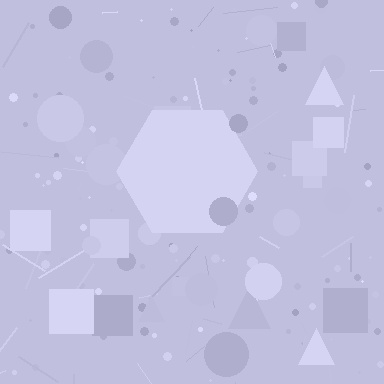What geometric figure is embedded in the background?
A hexagon is embedded in the background.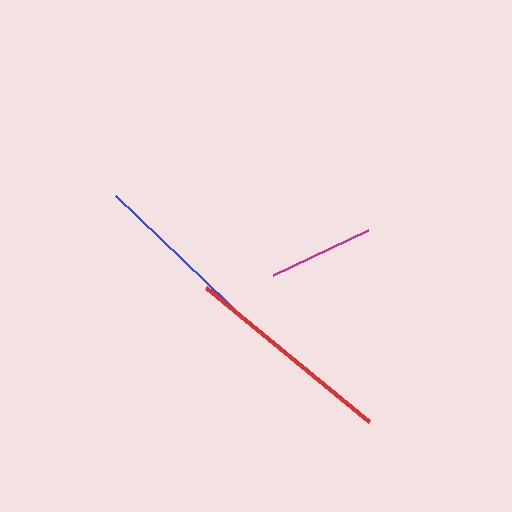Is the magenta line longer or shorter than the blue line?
The blue line is longer than the magenta line.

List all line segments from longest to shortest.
From longest to shortest: red, blue, magenta.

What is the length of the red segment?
The red segment is approximately 210 pixels long.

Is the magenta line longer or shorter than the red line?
The red line is longer than the magenta line.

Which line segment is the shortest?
The magenta line is the shortest at approximately 105 pixels.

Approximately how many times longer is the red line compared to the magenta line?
The red line is approximately 2.0 times the length of the magenta line.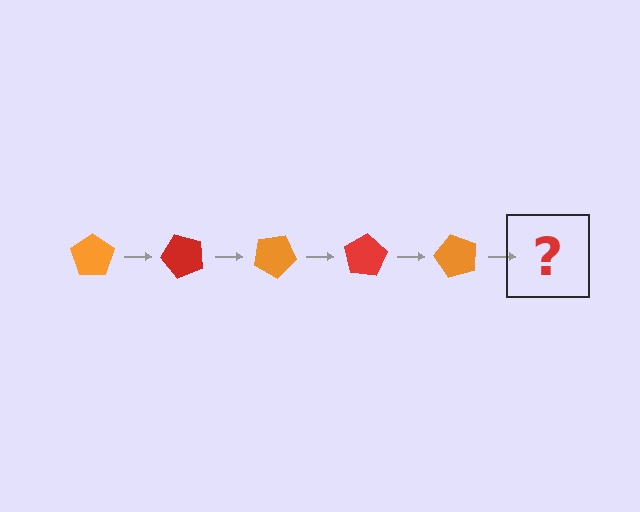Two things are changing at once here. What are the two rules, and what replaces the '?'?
The two rules are that it rotates 50 degrees each step and the color cycles through orange and red. The '?' should be a red pentagon, rotated 250 degrees from the start.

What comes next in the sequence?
The next element should be a red pentagon, rotated 250 degrees from the start.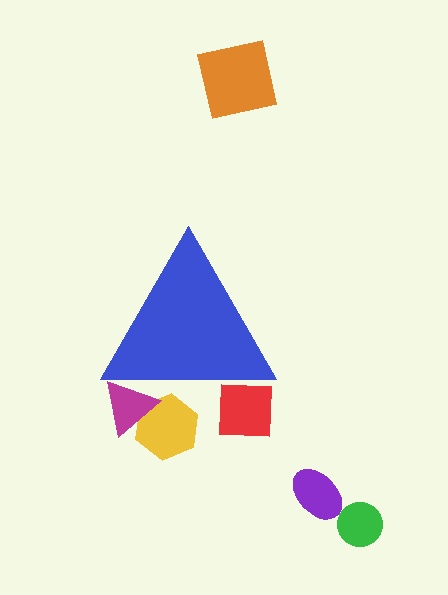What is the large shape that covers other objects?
A blue triangle.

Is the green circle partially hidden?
No, the green circle is fully visible.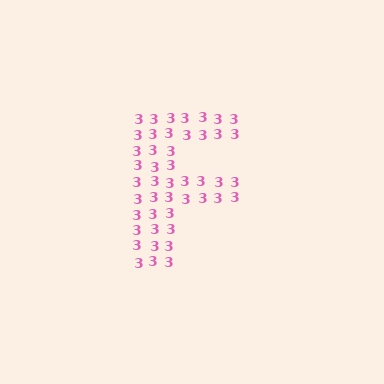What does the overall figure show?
The overall figure shows the letter F.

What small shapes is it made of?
It is made of small digit 3's.